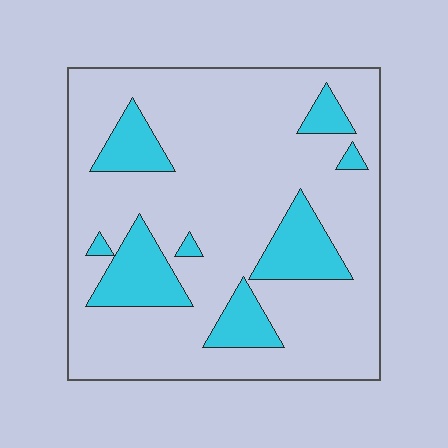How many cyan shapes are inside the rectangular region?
8.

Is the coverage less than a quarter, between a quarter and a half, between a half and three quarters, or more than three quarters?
Less than a quarter.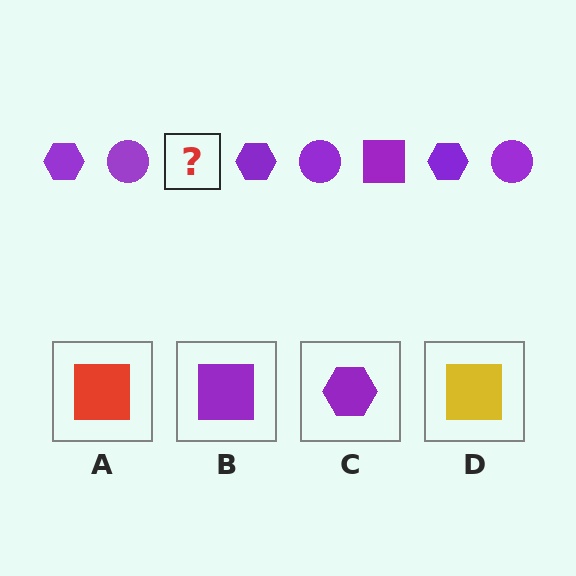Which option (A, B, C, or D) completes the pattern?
B.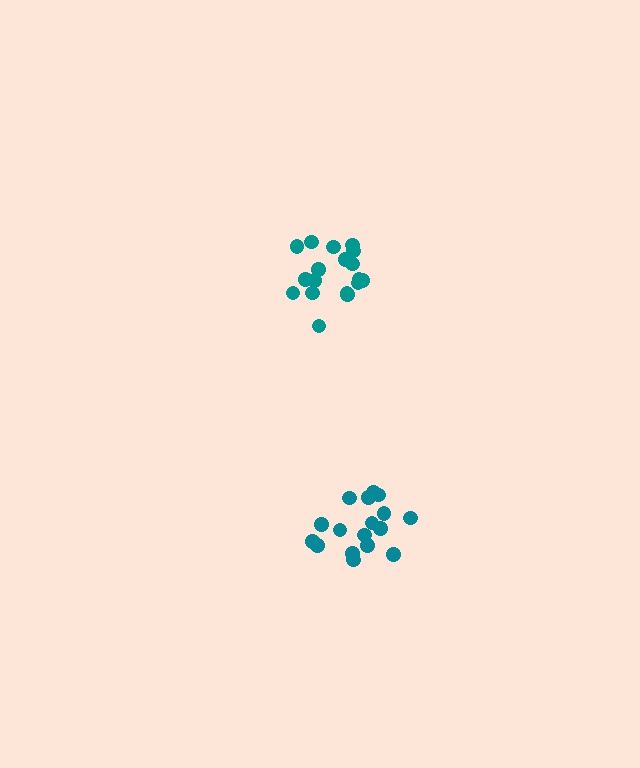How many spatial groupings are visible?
There are 2 spatial groupings.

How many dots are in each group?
Group 1: 17 dots, Group 2: 18 dots (35 total).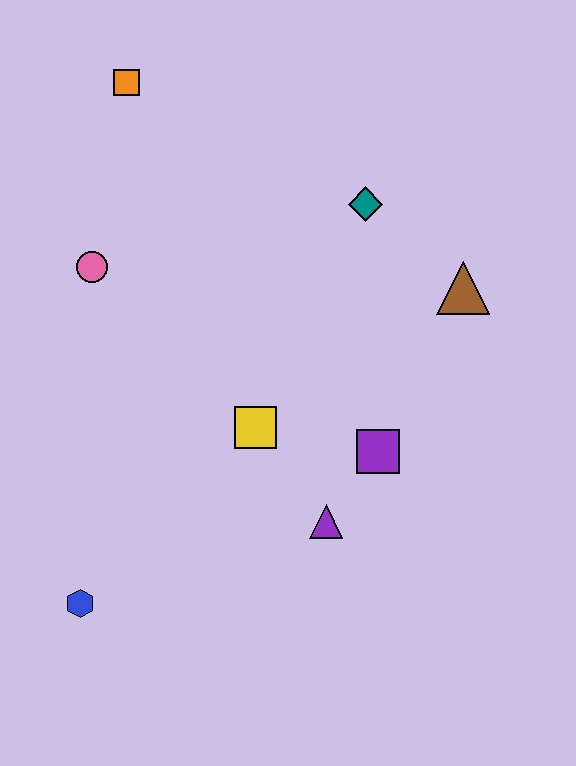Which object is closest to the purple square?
The purple triangle is closest to the purple square.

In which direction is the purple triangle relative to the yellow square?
The purple triangle is below the yellow square.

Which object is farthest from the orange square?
The blue hexagon is farthest from the orange square.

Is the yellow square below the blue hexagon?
No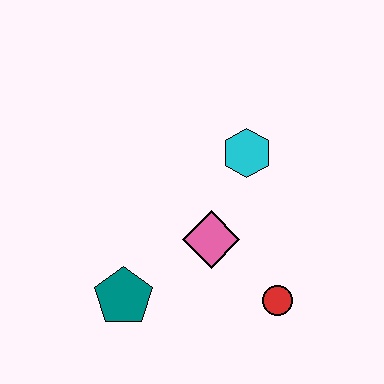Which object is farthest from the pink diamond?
The teal pentagon is farthest from the pink diamond.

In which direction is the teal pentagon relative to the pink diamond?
The teal pentagon is to the left of the pink diamond.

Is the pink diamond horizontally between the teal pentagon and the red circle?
Yes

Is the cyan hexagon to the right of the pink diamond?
Yes